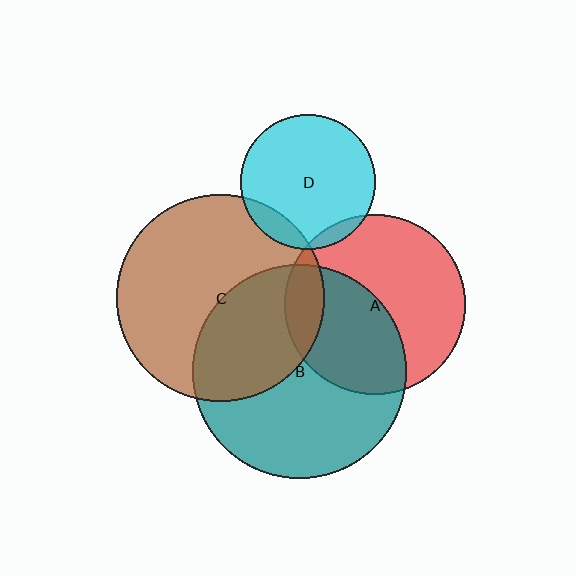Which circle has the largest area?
Circle B (teal).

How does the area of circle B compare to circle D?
Approximately 2.5 times.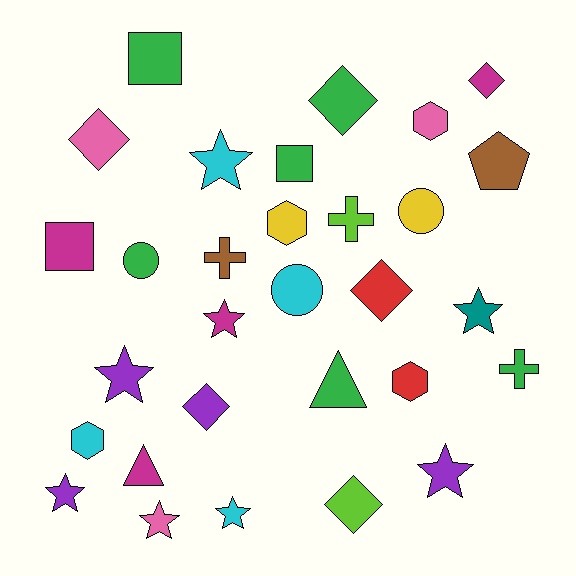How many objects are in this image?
There are 30 objects.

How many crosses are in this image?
There are 3 crosses.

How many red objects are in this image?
There are 2 red objects.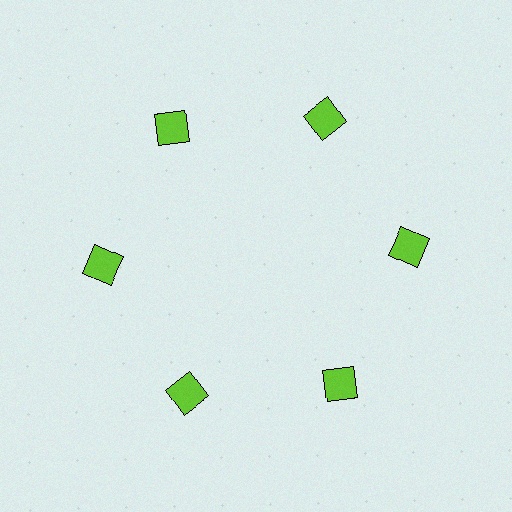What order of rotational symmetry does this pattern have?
This pattern has 6-fold rotational symmetry.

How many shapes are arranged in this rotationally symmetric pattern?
There are 6 shapes, arranged in 6 groups of 1.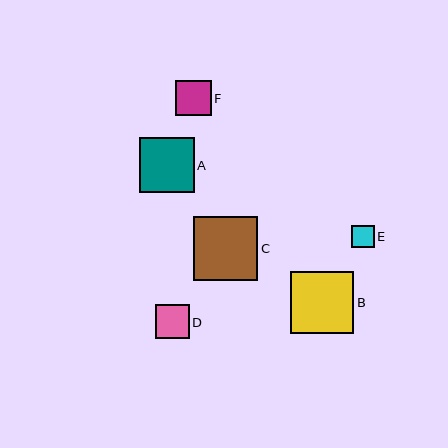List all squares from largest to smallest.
From largest to smallest: C, B, A, F, D, E.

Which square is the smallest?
Square E is the smallest with a size of approximately 23 pixels.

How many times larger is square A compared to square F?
Square A is approximately 1.5 times the size of square F.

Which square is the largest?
Square C is the largest with a size of approximately 64 pixels.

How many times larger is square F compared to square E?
Square F is approximately 1.6 times the size of square E.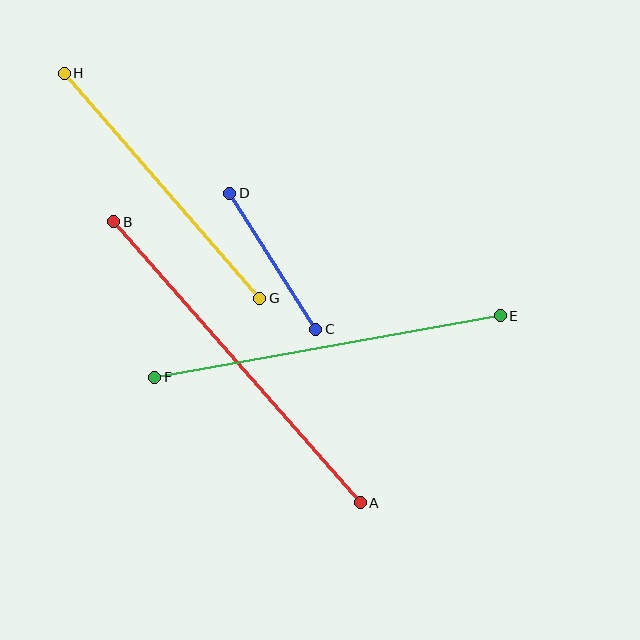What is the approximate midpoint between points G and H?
The midpoint is at approximately (162, 186) pixels.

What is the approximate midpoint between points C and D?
The midpoint is at approximately (273, 261) pixels.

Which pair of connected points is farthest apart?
Points A and B are farthest apart.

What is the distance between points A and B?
The distance is approximately 374 pixels.